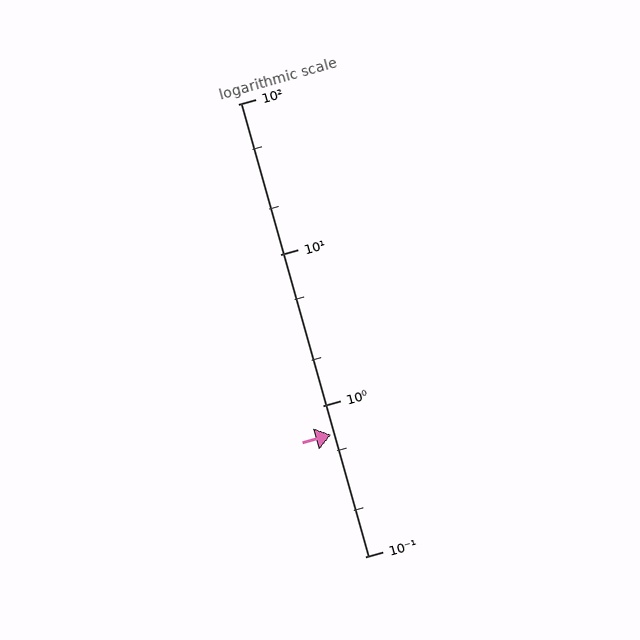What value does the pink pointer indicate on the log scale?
The pointer indicates approximately 0.64.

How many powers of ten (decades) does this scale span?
The scale spans 3 decades, from 0.1 to 100.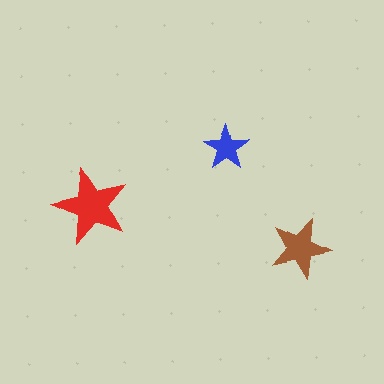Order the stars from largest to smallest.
the red one, the brown one, the blue one.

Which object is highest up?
The blue star is topmost.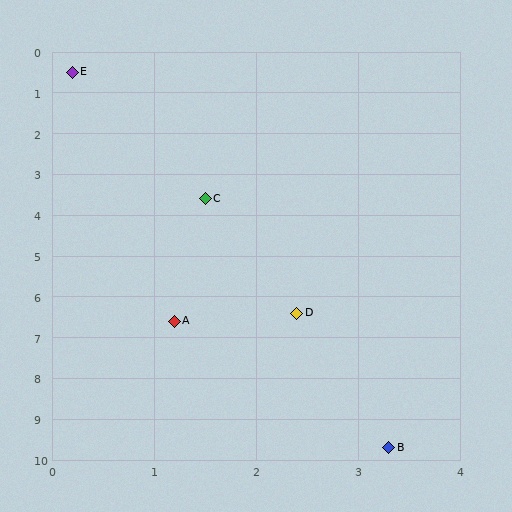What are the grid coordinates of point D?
Point D is at approximately (2.4, 6.4).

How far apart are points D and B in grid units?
Points D and B are about 3.4 grid units apart.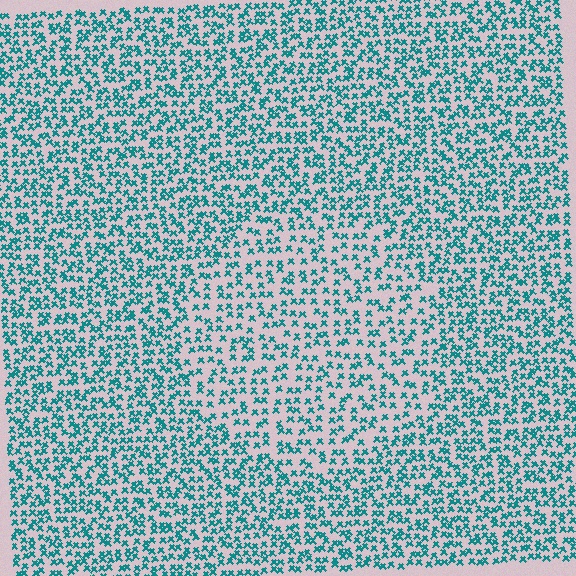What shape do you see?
I see a circle.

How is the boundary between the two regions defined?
The boundary is defined by a change in element density (approximately 1.6x ratio). All elements are the same color, size, and shape.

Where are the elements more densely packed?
The elements are more densely packed outside the circle boundary.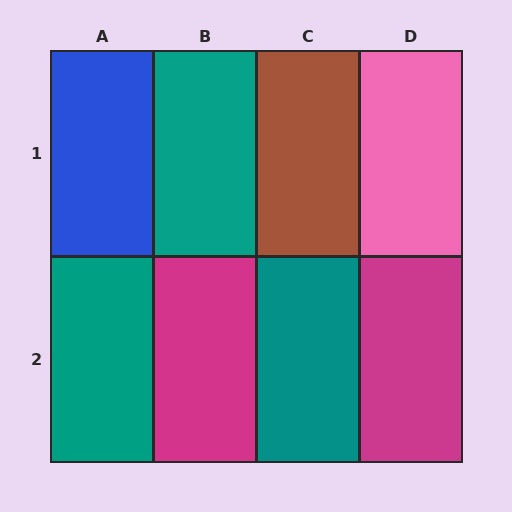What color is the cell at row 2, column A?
Teal.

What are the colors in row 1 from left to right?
Blue, teal, brown, pink.